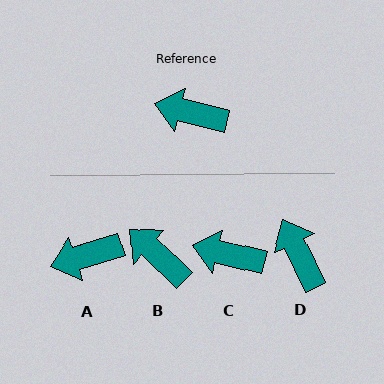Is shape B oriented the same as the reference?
No, it is off by about 29 degrees.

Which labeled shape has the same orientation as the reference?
C.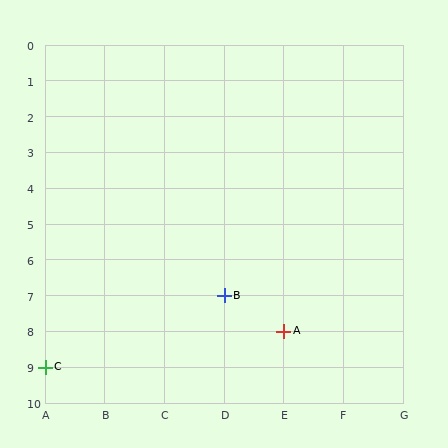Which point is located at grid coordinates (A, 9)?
Point C is at (A, 9).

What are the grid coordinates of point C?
Point C is at grid coordinates (A, 9).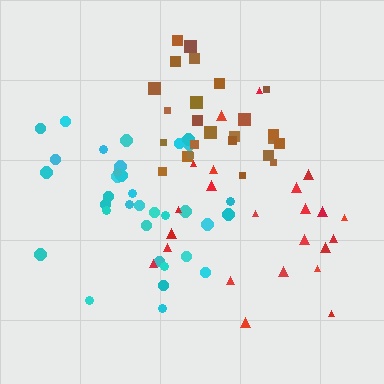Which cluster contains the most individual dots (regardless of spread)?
Cyan (34).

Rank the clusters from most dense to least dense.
brown, cyan, red.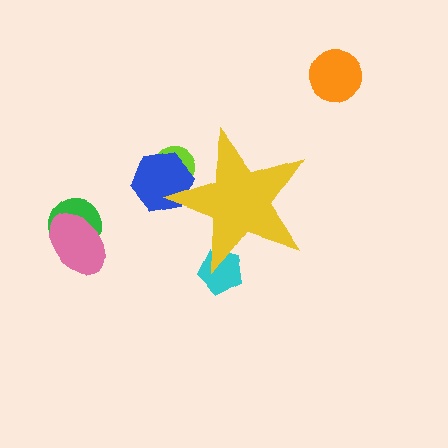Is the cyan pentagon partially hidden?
Yes, the cyan pentagon is partially hidden behind the yellow star.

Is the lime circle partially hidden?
Yes, the lime circle is partially hidden behind the yellow star.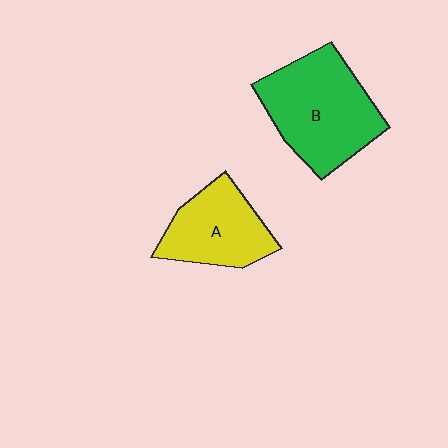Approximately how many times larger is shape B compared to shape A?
Approximately 1.4 times.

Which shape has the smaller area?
Shape A (yellow).